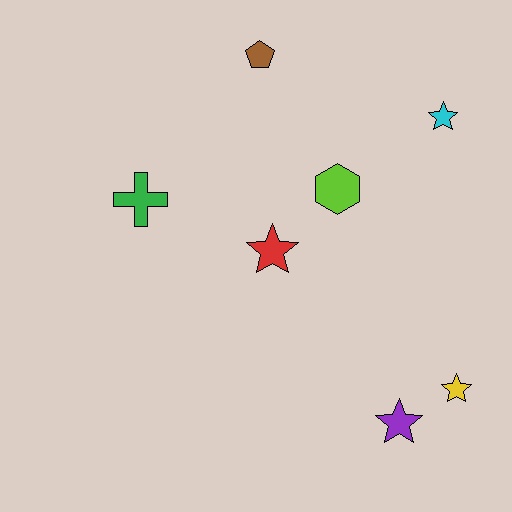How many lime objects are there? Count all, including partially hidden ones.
There is 1 lime object.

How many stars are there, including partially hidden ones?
There are 4 stars.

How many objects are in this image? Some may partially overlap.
There are 7 objects.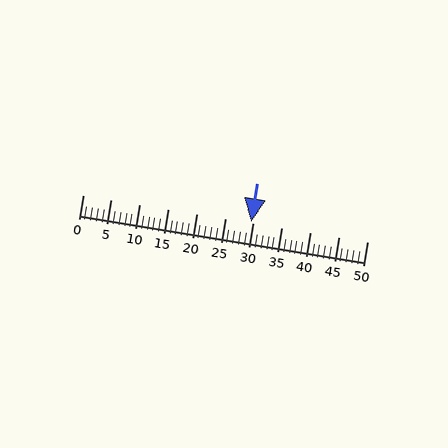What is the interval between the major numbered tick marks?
The major tick marks are spaced 5 units apart.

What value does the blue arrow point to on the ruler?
The blue arrow points to approximately 30.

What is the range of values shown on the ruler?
The ruler shows values from 0 to 50.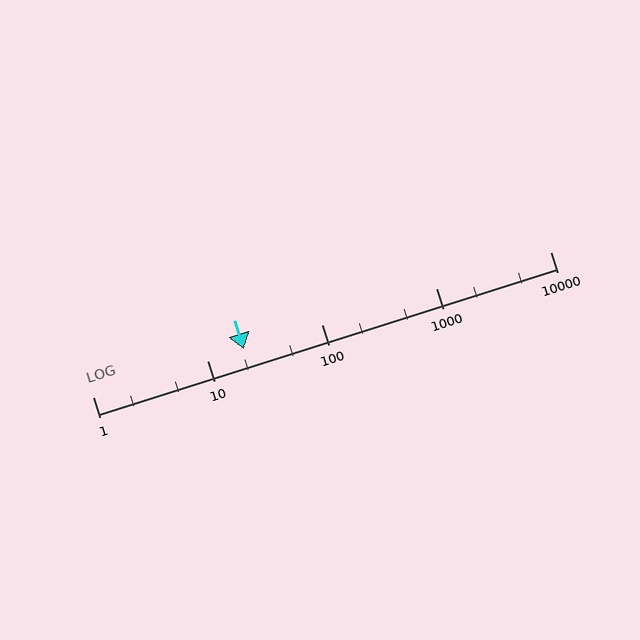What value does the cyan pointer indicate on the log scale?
The pointer indicates approximately 21.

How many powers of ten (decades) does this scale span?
The scale spans 4 decades, from 1 to 10000.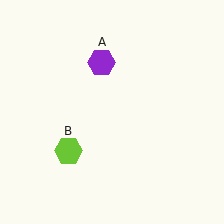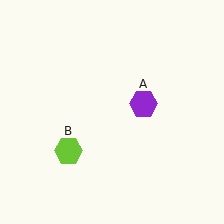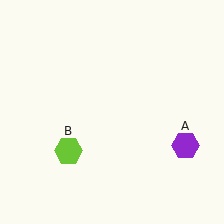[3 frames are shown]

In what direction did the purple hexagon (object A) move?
The purple hexagon (object A) moved down and to the right.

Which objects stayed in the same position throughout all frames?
Lime hexagon (object B) remained stationary.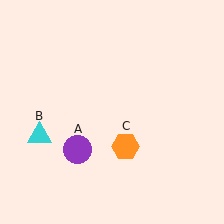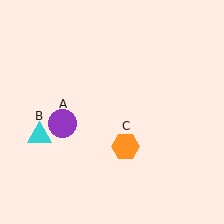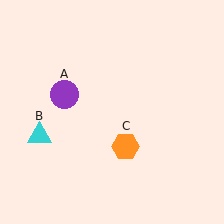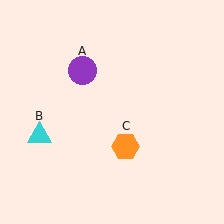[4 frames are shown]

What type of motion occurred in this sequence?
The purple circle (object A) rotated clockwise around the center of the scene.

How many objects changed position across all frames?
1 object changed position: purple circle (object A).